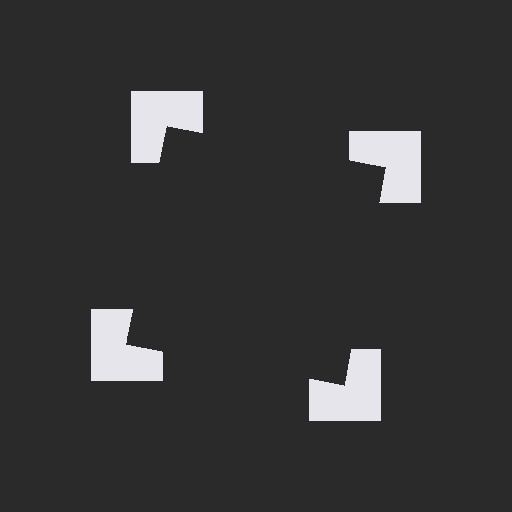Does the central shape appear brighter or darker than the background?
It typically appears slightly darker than the background, even though no actual brightness change is drawn.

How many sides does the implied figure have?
4 sides.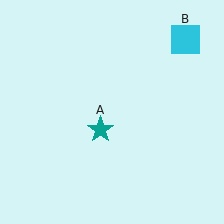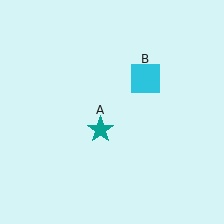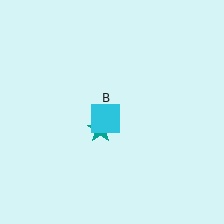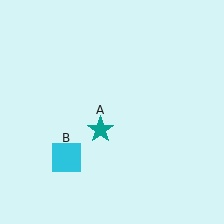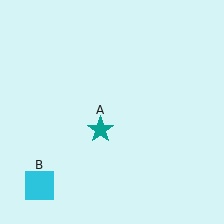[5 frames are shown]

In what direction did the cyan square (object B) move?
The cyan square (object B) moved down and to the left.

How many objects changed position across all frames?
1 object changed position: cyan square (object B).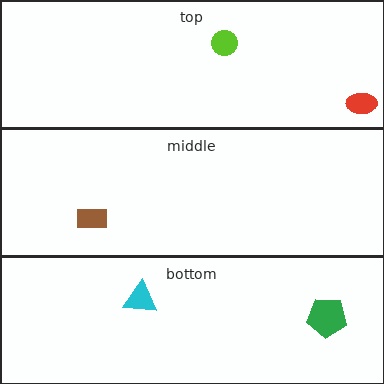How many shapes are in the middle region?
1.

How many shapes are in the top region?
2.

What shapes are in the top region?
The lime circle, the red ellipse.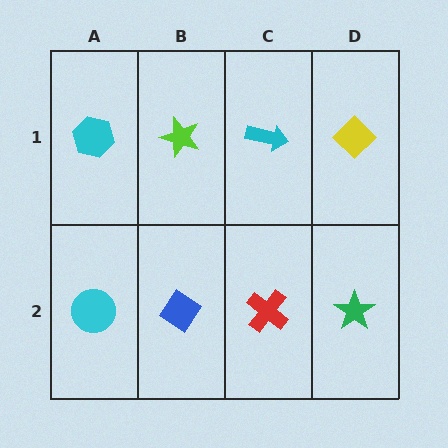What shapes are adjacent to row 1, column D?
A green star (row 2, column D), a cyan arrow (row 1, column C).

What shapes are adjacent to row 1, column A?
A cyan circle (row 2, column A), a lime star (row 1, column B).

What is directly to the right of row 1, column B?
A cyan arrow.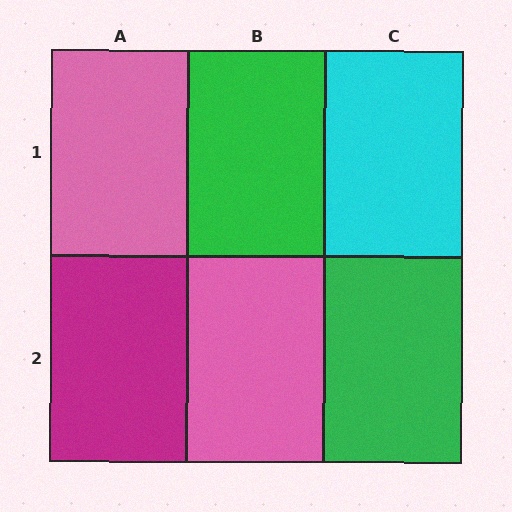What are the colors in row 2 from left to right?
Magenta, pink, green.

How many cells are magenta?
1 cell is magenta.